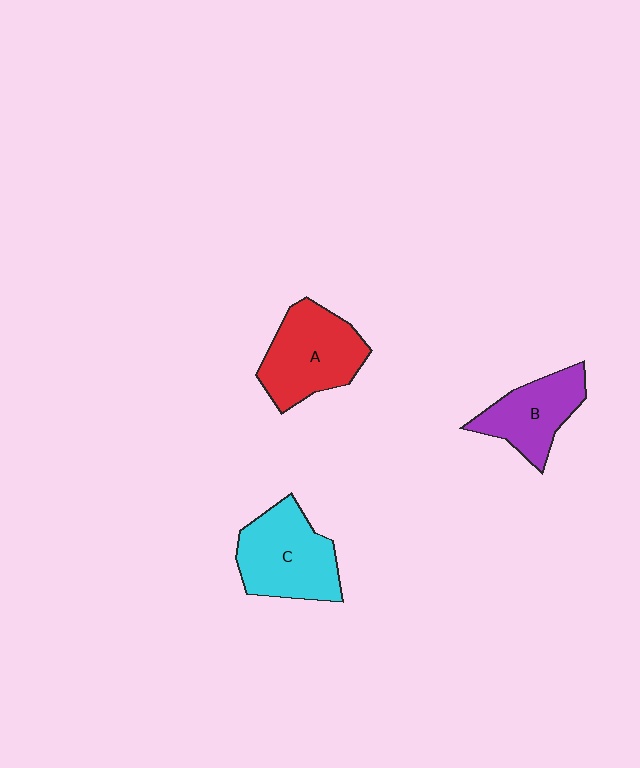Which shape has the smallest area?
Shape B (purple).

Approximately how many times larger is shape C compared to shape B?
Approximately 1.3 times.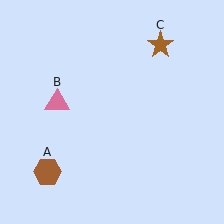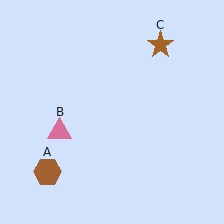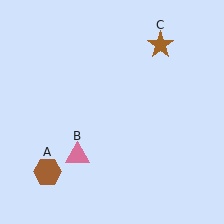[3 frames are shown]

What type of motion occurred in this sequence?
The pink triangle (object B) rotated counterclockwise around the center of the scene.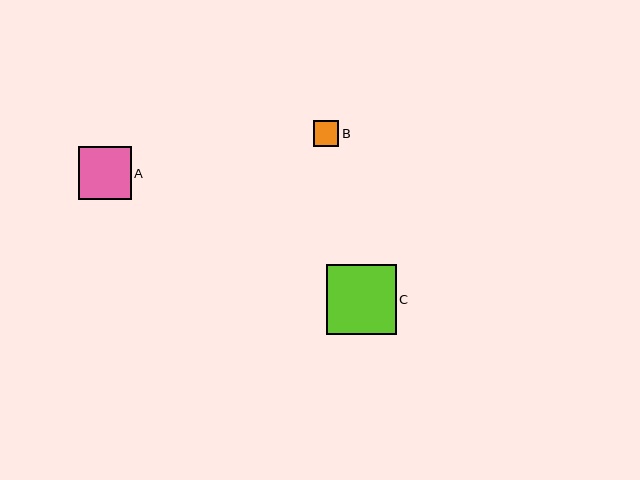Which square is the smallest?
Square B is the smallest with a size of approximately 25 pixels.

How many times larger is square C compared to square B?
Square C is approximately 2.7 times the size of square B.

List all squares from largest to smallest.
From largest to smallest: C, A, B.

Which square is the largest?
Square C is the largest with a size of approximately 69 pixels.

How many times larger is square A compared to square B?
Square A is approximately 2.1 times the size of square B.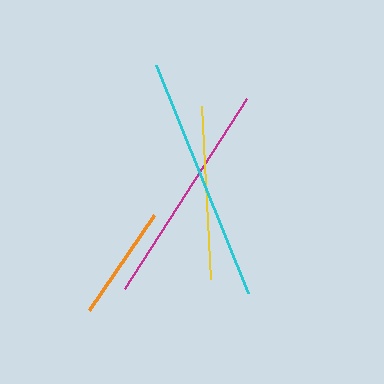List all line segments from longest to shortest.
From longest to shortest: cyan, magenta, yellow, orange.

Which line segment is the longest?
The cyan line is the longest at approximately 246 pixels.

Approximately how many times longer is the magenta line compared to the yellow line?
The magenta line is approximately 1.3 times the length of the yellow line.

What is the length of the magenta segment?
The magenta segment is approximately 225 pixels long.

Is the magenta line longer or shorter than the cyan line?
The cyan line is longer than the magenta line.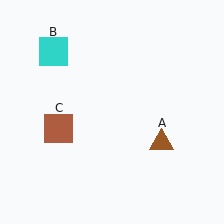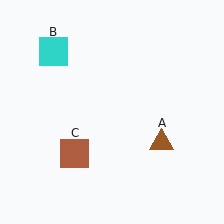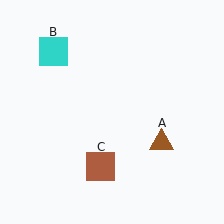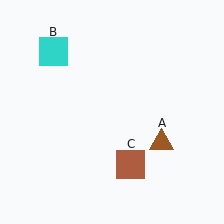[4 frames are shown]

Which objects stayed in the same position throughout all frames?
Brown triangle (object A) and cyan square (object B) remained stationary.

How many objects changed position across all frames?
1 object changed position: brown square (object C).